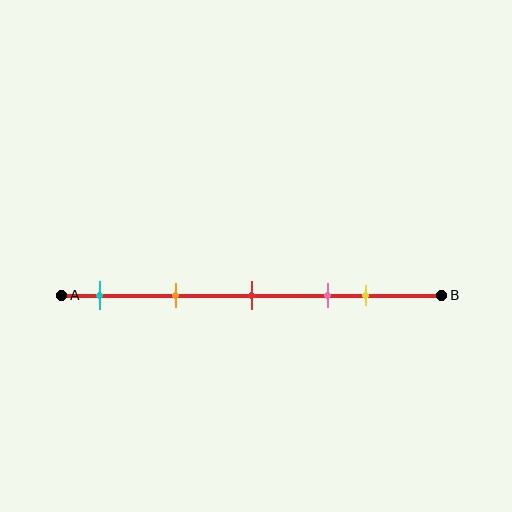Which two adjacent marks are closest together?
The pink and yellow marks are the closest adjacent pair.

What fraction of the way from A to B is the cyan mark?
The cyan mark is approximately 10% (0.1) of the way from A to B.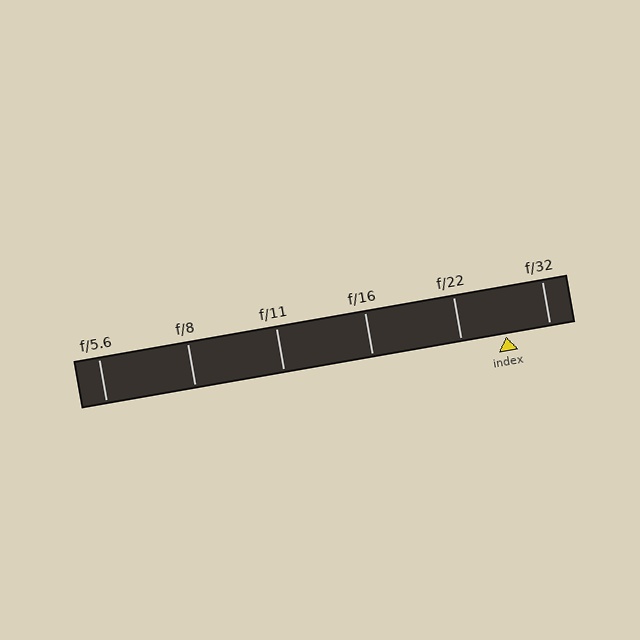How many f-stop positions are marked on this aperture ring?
There are 6 f-stop positions marked.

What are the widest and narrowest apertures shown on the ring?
The widest aperture shown is f/5.6 and the narrowest is f/32.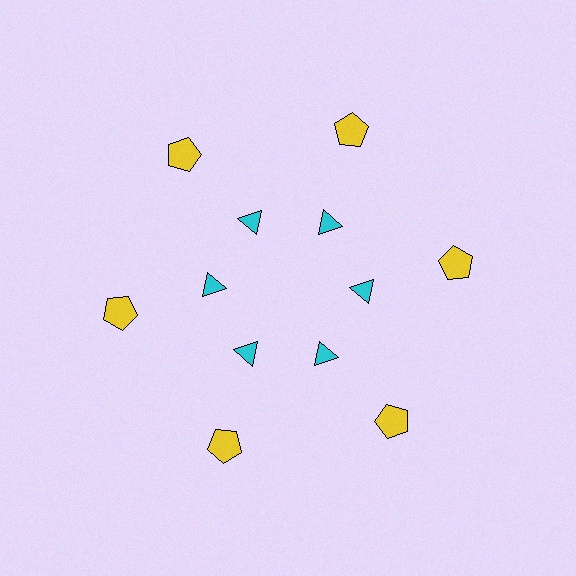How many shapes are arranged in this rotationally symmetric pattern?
There are 12 shapes, arranged in 6 groups of 2.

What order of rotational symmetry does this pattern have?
This pattern has 6-fold rotational symmetry.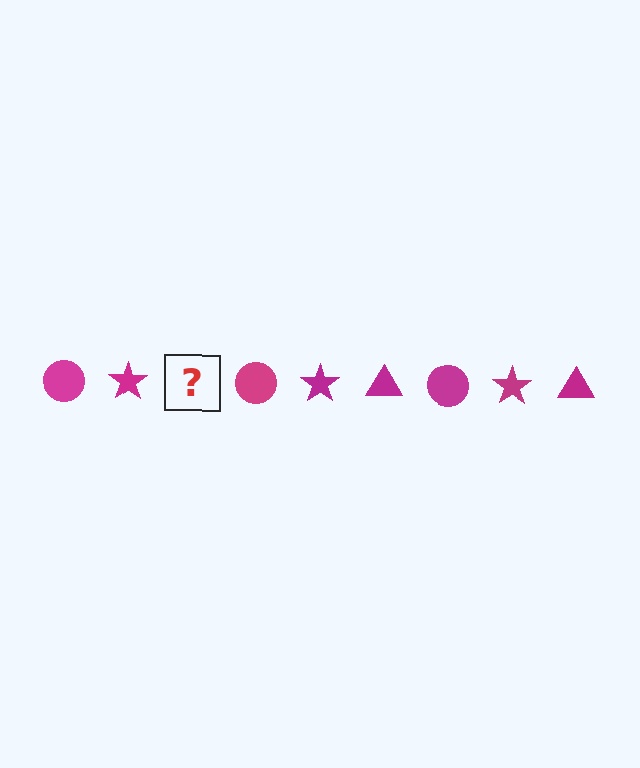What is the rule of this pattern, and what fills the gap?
The rule is that the pattern cycles through circle, star, triangle shapes in magenta. The gap should be filled with a magenta triangle.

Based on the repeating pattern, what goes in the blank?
The blank should be a magenta triangle.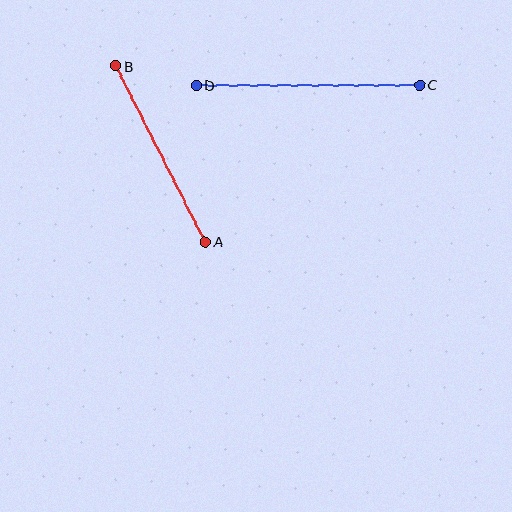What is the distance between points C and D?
The distance is approximately 223 pixels.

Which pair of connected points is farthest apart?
Points C and D are farthest apart.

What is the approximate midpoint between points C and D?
The midpoint is at approximately (308, 85) pixels.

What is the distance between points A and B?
The distance is approximately 197 pixels.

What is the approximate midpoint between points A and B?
The midpoint is at approximately (160, 154) pixels.